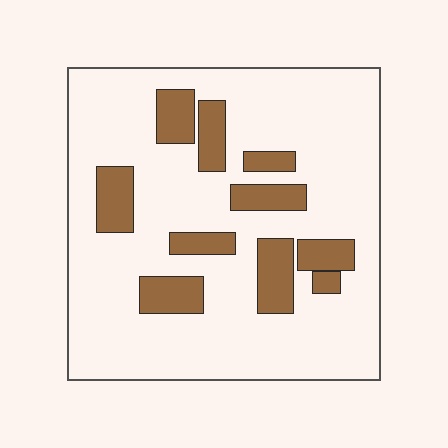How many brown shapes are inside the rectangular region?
10.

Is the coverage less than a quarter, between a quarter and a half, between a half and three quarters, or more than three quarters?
Less than a quarter.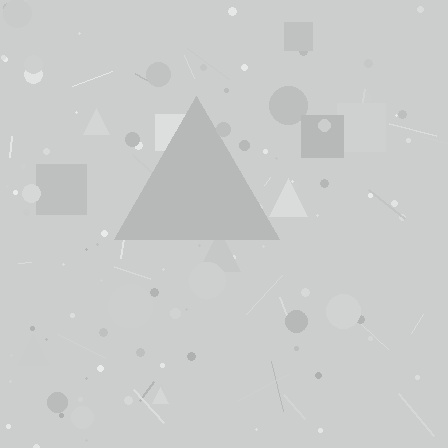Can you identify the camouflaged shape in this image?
The camouflaged shape is a triangle.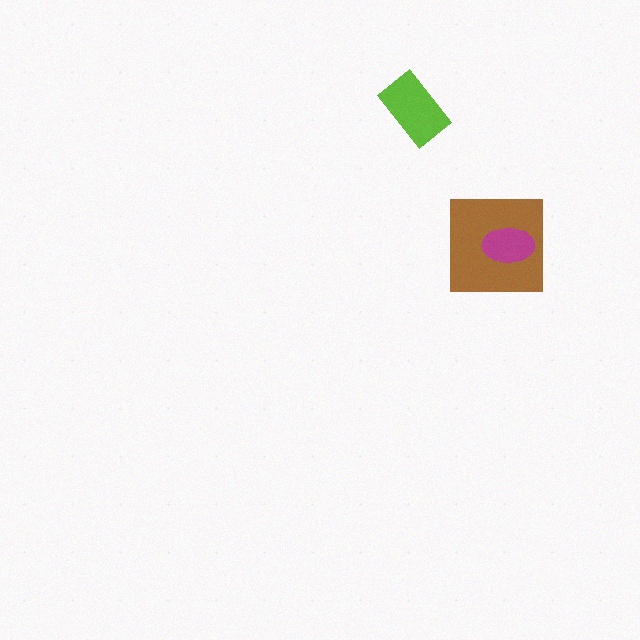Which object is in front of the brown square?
The magenta ellipse is in front of the brown square.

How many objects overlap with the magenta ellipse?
1 object overlaps with the magenta ellipse.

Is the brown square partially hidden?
Yes, it is partially covered by another shape.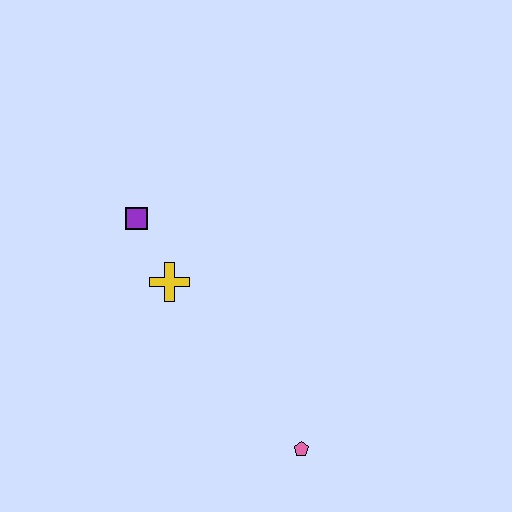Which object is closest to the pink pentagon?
The yellow cross is closest to the pink pentagon.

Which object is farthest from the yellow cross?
The pink pentagon is farthest from the yellow cross.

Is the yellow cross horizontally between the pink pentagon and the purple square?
Yes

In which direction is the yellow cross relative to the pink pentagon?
The yellow cross is above the pink pentagon.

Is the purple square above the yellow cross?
Yes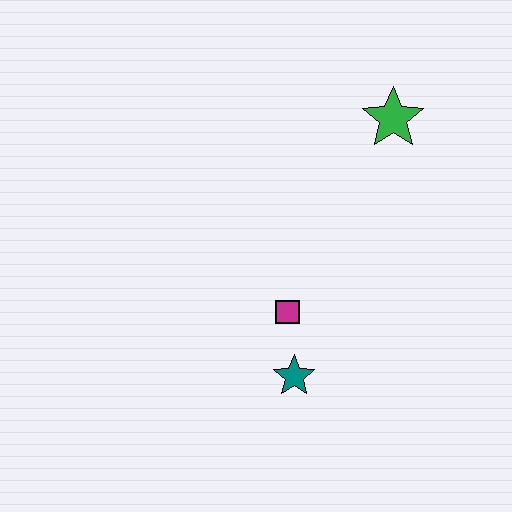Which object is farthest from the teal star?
The green star is farthest from the teal star.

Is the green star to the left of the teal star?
No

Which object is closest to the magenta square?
The teal star is closest to the magenta square.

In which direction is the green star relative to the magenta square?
The green star is above the magenta square.